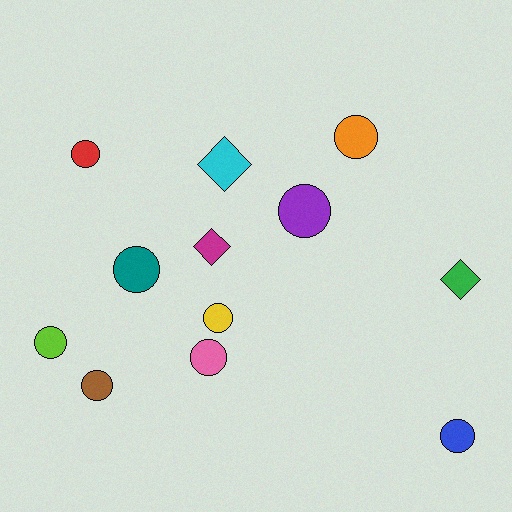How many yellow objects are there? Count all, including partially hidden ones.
There is 1 yellow object.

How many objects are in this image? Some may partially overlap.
There are 12 objects.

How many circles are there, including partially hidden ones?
There are 9 circles.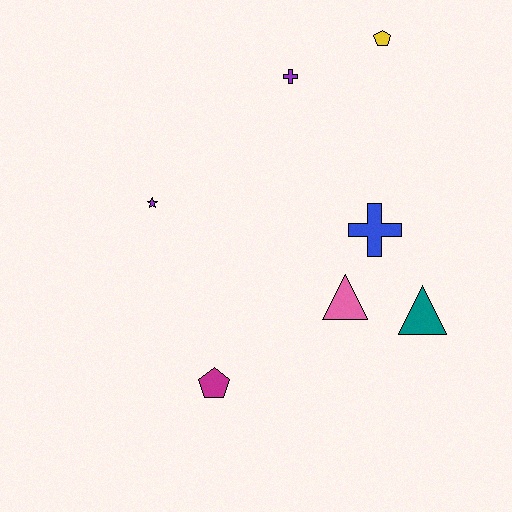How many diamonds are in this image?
There are no diamonds.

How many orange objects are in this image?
There are no orange objects.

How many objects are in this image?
There are 7 objects.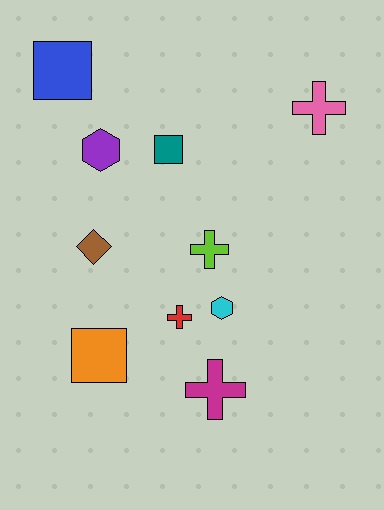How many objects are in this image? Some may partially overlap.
There are 10 objects.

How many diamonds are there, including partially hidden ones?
There is 1 diamond.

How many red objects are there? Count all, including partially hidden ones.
There is 1 red object.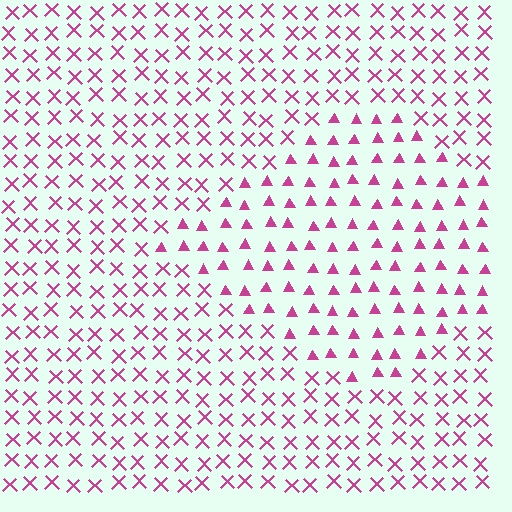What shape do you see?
I see a diamond.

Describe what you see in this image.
The image is filled with small magenta elements arranged in a uniform grid. A diamond-shaped region contains triangles, while the surrounding area contains X marks. The boundary is defined purely by the change in element shape.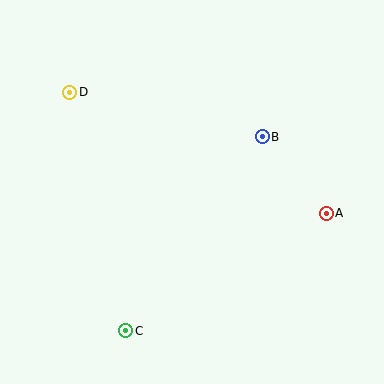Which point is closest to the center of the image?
Point B at (262, 137) is closest to the center.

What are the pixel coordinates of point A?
Point A is at (326, 213).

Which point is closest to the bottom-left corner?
Point C is closest to the bottom-left corner.